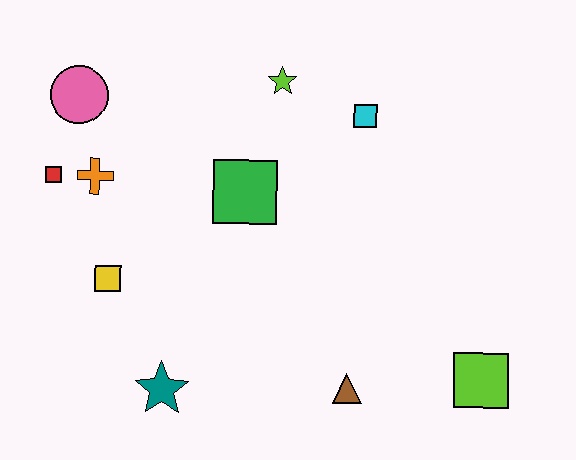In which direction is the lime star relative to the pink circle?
The lime star is to the right of the pink circle.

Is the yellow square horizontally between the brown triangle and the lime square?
No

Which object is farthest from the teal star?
The cyan square is farthest from the teal star.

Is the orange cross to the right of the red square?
Yes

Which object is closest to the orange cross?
The red square is closest to the orange cross.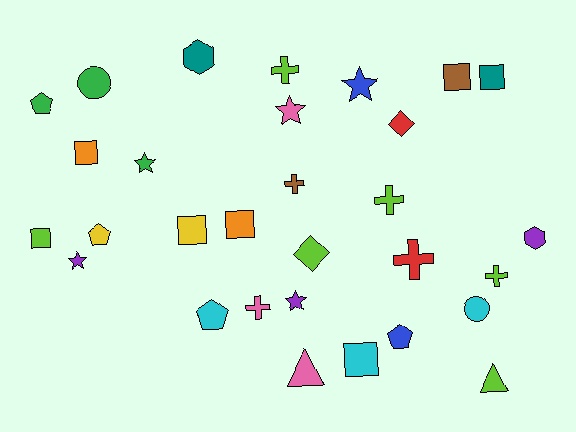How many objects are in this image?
There are 30 objects.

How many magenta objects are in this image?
There are no magenta objects.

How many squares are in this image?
There are 7 squares.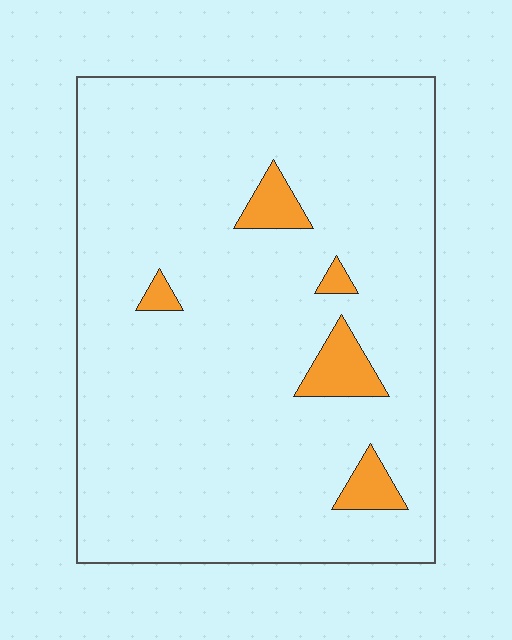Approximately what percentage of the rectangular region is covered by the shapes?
Approximately 5%.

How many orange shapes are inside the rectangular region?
5.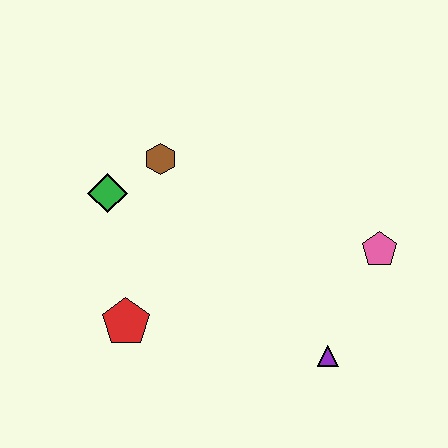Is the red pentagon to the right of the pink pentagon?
No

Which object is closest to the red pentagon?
The green diamond is closest to the red pentagon.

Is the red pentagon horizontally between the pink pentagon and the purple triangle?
No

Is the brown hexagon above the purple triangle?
Yes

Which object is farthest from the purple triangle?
The green diamond is farthest from the purple triangle.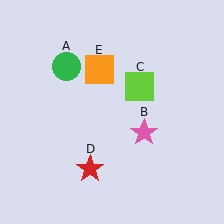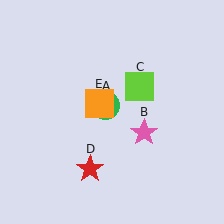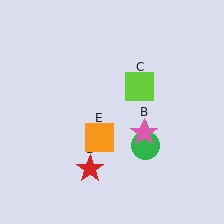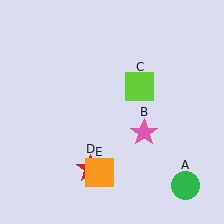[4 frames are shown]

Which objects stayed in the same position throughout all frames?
Pink star (object B) and lime square (object C) and red star (object D) remained stationary.